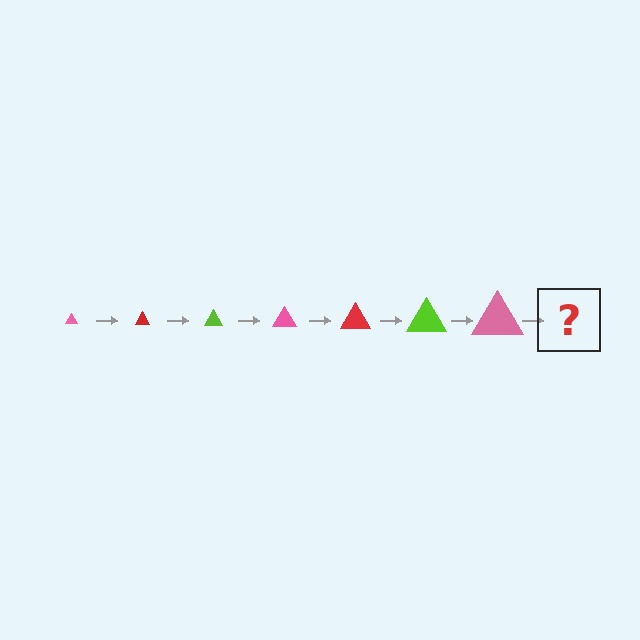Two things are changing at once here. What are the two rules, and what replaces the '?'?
The two rules are that the triangle grows larger each step and the color cycles through pink, red, and lime. The '?' should be a red triangle, larger than the previous one.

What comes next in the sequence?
The next element should be a red triangle, larger than the previous one.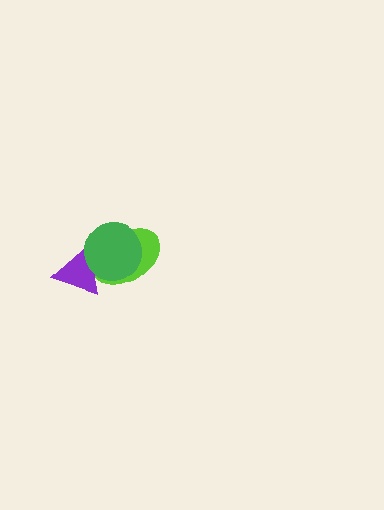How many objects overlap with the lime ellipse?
2 objects overlap with the lime ellipse.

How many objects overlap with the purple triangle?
2 objects overlap with the purple triangle.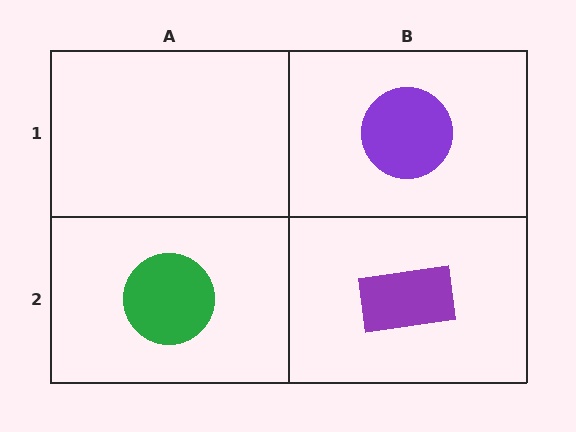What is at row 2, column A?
A green circle.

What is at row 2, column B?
A purple rectangle.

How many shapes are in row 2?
2 shapes.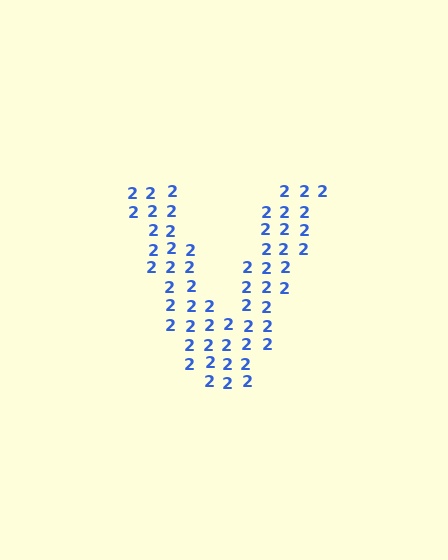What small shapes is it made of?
It is made of small digit 2's.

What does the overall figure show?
The overall figure shows the letter V.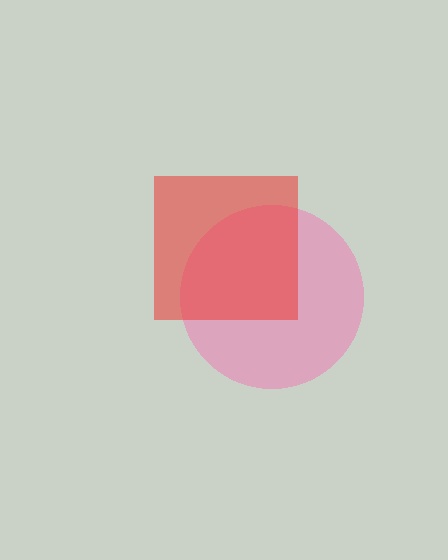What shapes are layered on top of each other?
The layered shapes are: a pink circle, a red square.